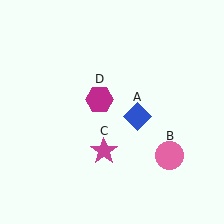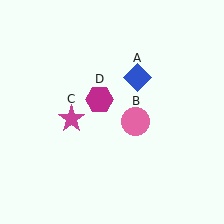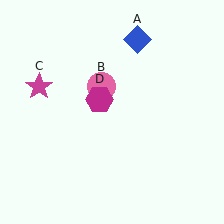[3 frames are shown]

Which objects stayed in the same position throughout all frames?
Magenta hexagon (object D) remained stationary.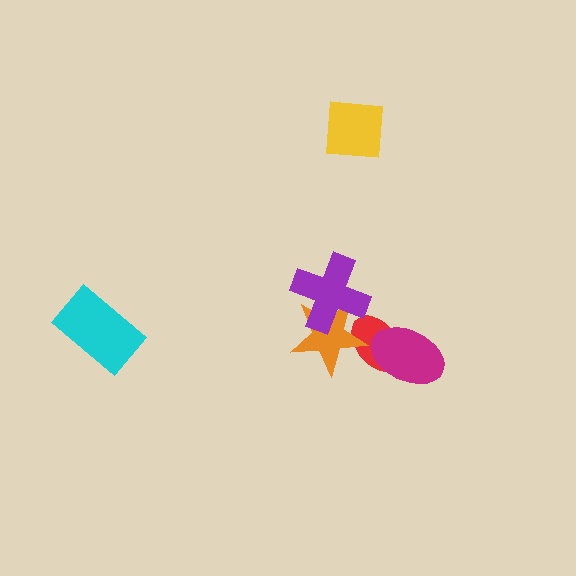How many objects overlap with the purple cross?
1 object overlaps with the purple cross.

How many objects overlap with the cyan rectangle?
0 objects overlap with the cyan rectangle.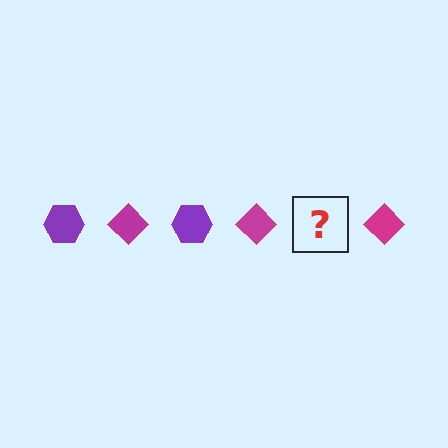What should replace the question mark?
The question mark should be replaced with a purple hexagon.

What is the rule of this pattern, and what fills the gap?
The rule is that the pattern alternates between purple hexagon and magenta diamond. The gap should be filled with a purple hexagon.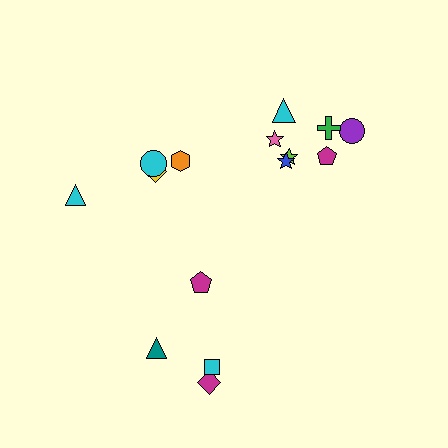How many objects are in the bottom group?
There are 4 objects.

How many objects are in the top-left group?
There are 4 objects.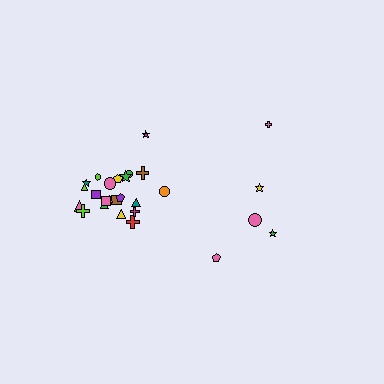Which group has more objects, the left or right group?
The left group.